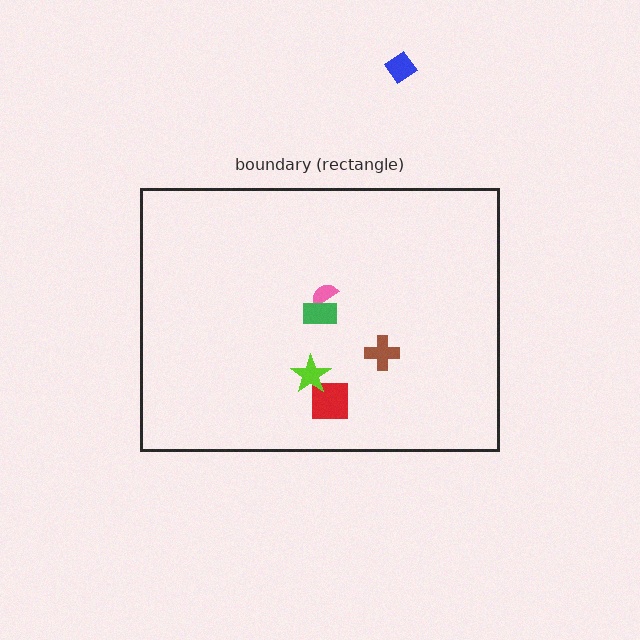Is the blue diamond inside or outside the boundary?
Outside.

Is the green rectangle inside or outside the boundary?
Inside.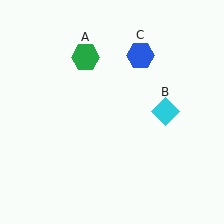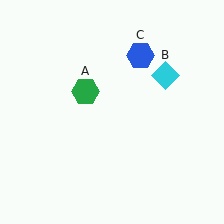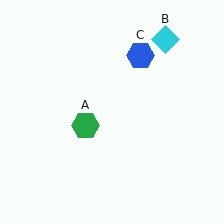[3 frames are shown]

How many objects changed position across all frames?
2 objects changed position: green hexagon (object A), cyan diamond (object B).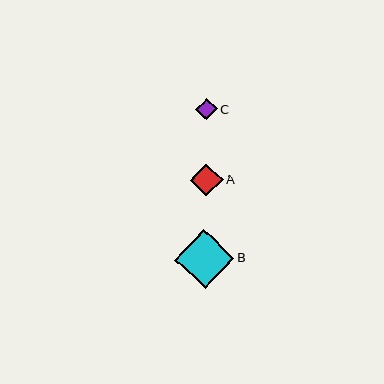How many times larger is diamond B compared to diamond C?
Diamond B is approximately 2.7 times the size of diamond C.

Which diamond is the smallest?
Diamond C is the smallest with a size of approximately 22 pixels.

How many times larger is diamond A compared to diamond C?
Diamond A is approximately 1.5 times the size of diamond C.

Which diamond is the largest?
Diamond B is the largest with a size of approximately 59 pixels.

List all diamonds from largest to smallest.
From largest to smallest: B, A, C.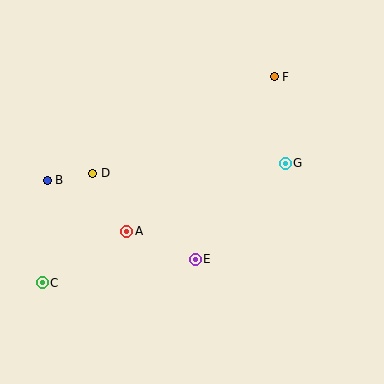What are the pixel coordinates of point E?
Point E is at (195, 259).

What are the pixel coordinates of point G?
Point G is at (285, 163).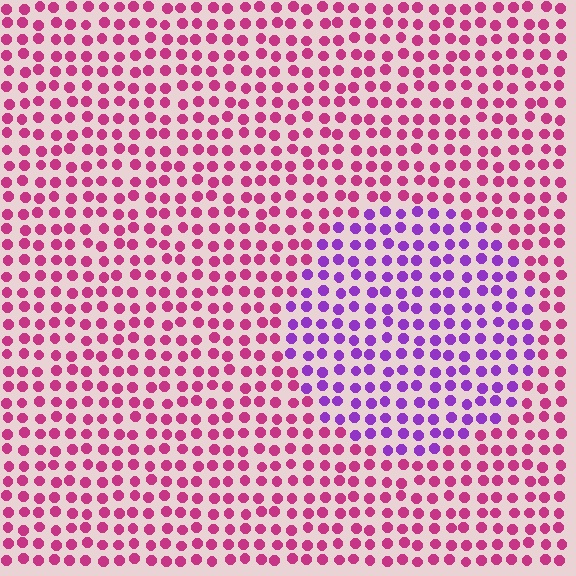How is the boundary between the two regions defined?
The boundary is defined purely by a slight shift in hue (about 48 degrees). Spacing, size, and orientation are identical on both sides.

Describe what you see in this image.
The image is filled with small magenta elements in a uniform arrangement. A circle-shaped region is visible where the elements are tinted to a slightly different hue, forming a subtle color boundary.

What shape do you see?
I see a circle.